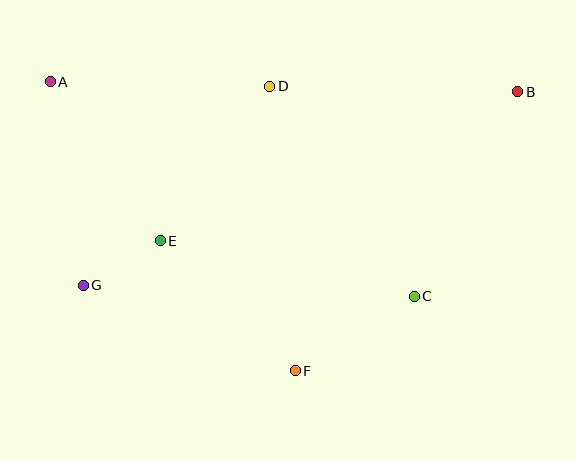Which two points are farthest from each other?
Points B and G are farthest from each other.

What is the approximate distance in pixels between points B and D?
The distance between B and D is approximately 248 pixels.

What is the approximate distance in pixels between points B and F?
The distance between B and F is approximately 357 pixels.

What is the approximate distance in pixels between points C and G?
The distance between C and G is approximately 331 pixels.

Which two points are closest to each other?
Points E and G are closest to each other.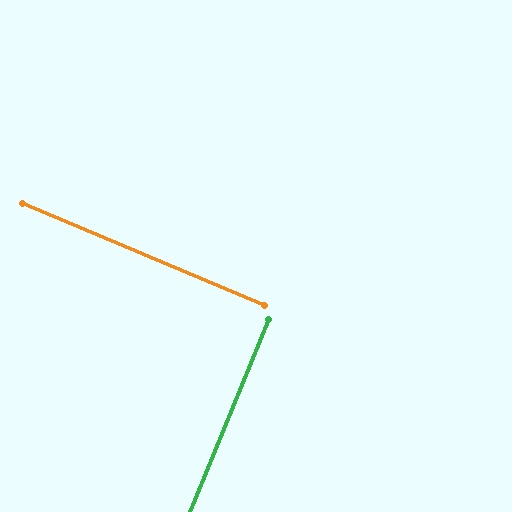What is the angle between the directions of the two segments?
Approximately 89 degrees.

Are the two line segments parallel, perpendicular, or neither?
Perpendicular — they meet at approximately 89°.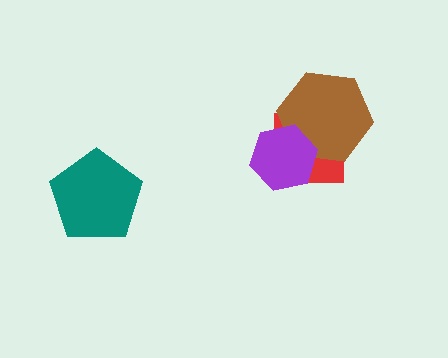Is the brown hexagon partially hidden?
Yes, it is partially covered by another shape.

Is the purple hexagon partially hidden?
No, no other shape covers it.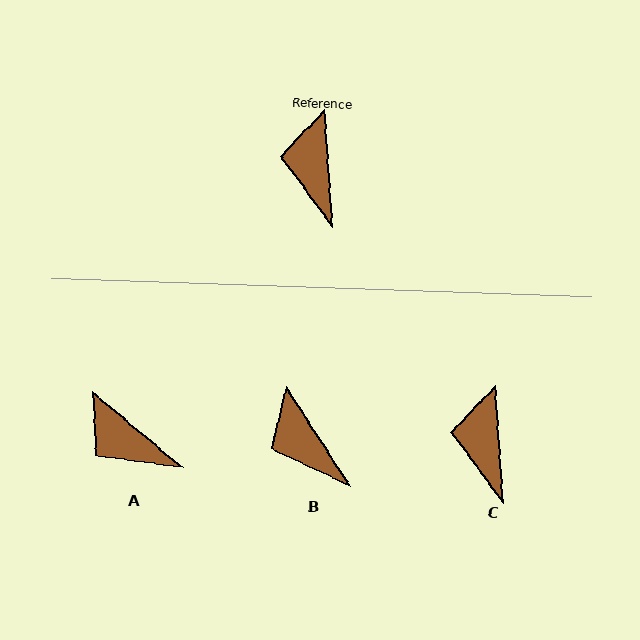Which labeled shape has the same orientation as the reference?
C.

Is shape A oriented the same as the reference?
No, it is off by about 46 degrees.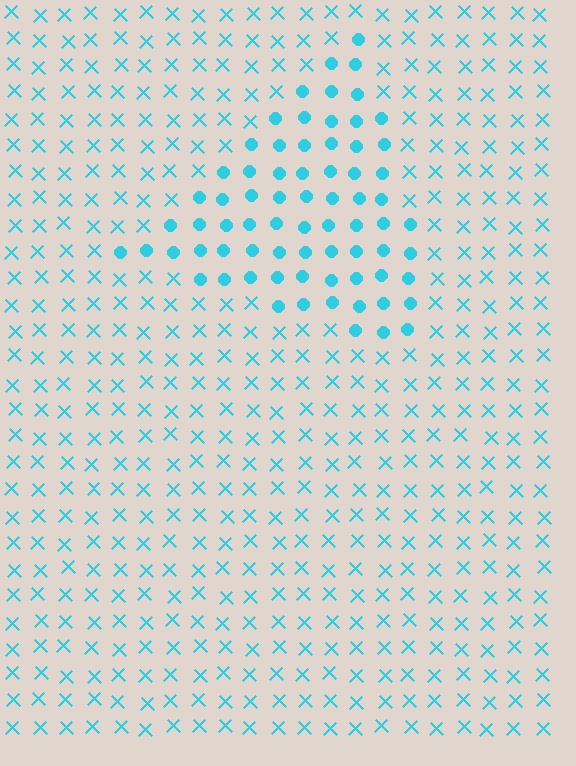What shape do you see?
I see a triangle.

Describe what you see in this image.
The image is filled with small cyan elements arranged in a uniform grid. A triangle-shaped region contains circles, while the surrounding area contains X marks. The boundary is defined purely by the change in element shape.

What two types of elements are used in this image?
The image uses circles inside the triangle region and X marks outside it.